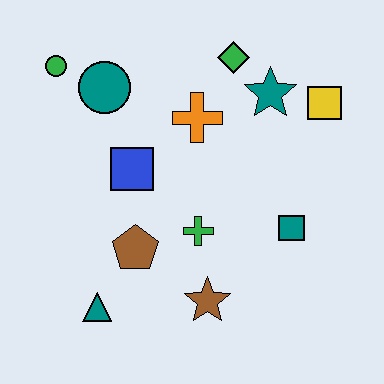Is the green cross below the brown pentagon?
No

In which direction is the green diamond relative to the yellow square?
The green diamond is to the left of the yellow square.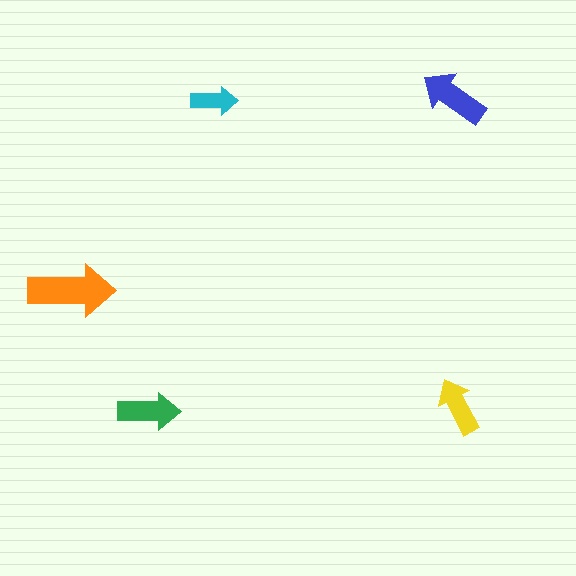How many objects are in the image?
There are 5 objects in the image.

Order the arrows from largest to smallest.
the orange one, the blue one, the green one, the yellow one, the cyan one.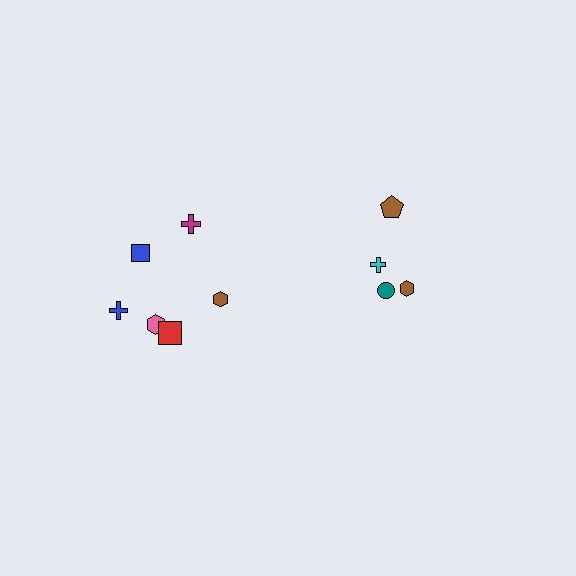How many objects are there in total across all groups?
There are 10 objects.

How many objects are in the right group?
There are 4 objects.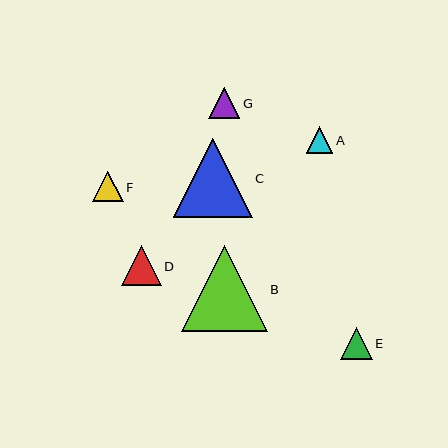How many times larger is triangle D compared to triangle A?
Triangle D is approximately 1.5 times the size of triangle A.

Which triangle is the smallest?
Triangle A is the smallest with a size of approximately 26 pixels.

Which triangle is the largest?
Triangle B is the largest with a size of approximately 86 pixels.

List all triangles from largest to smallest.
From largest to smallest: B, C, D, E, G, F, A.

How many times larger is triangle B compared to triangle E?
Triangle B is approximately 2.7 times the size of triangle E.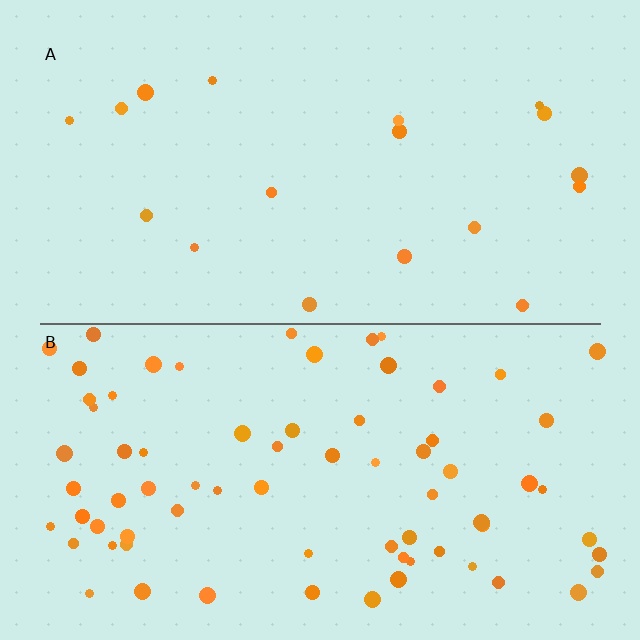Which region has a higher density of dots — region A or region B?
B (the bottom).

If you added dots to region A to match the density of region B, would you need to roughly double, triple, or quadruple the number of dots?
Approximately quadruple.